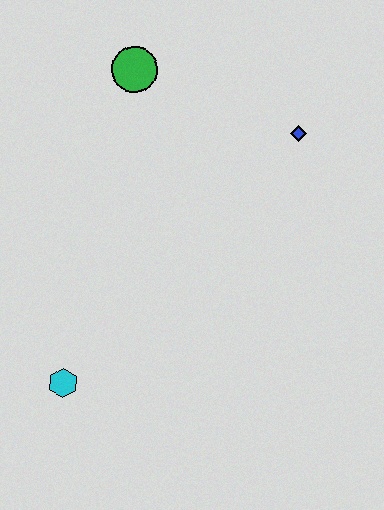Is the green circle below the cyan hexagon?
No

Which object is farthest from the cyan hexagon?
The blue diamond is farthest from the cyan hexagon.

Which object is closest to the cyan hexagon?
The green circle is closest to the cyan hexagon.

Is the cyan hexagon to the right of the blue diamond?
No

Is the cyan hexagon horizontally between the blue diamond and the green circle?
No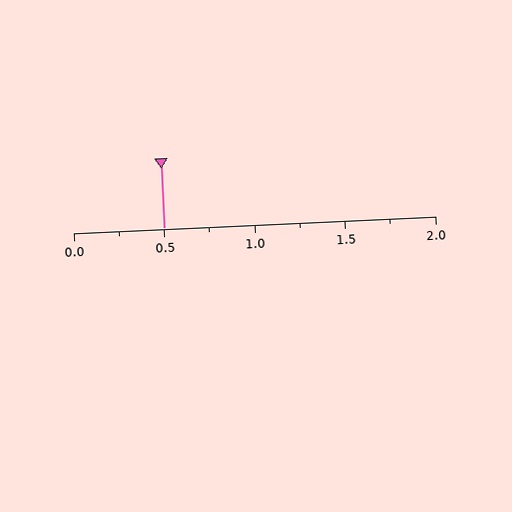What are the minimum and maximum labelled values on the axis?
The axis runs from 0.0 to 2.0.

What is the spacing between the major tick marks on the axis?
The major ticks are spaced 0.5 apart.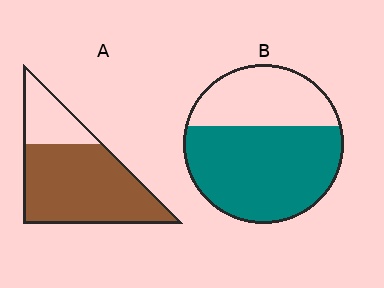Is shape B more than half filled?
Yes.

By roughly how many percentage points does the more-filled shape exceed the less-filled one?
By roughly 10 percentage points (A over B).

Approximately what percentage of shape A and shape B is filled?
A is approximately 75% and B is approximately 65%.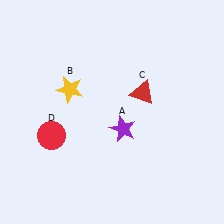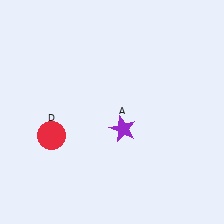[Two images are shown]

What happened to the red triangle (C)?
The red triangle (C) was removed in Image 2. It was in the top-right area of Image 1.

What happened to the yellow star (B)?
The yellow star (B) was removed in Image 2. It was in the top-left area of Image 1.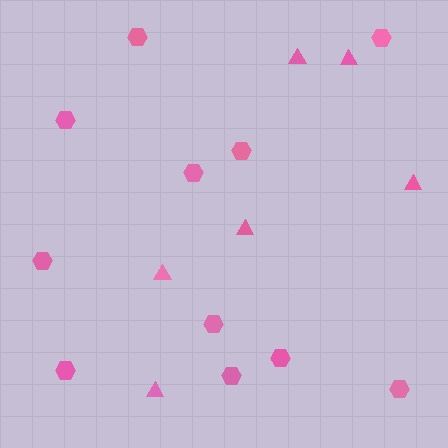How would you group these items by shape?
There are 2 groups: one group of triangles (6) and one group of hexagons (11).